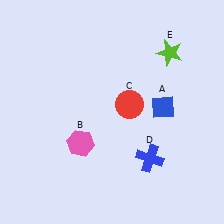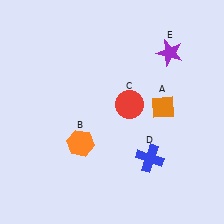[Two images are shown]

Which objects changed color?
A changed from blue to orange. B changed from pink to orange. E changed from lime to purple.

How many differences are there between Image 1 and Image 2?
There are 3 differences between the two images.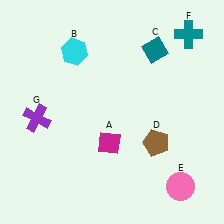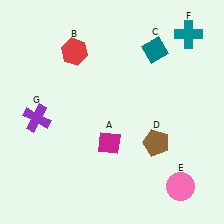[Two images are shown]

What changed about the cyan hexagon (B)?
In Image 1, B is cyan. In Image 2, it changed to red.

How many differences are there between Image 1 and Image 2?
There is 1 difference between the two images.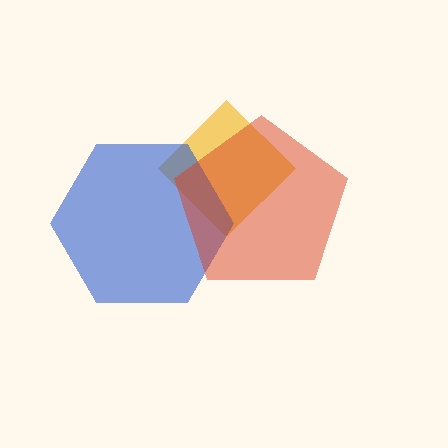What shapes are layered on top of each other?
The layered shapes are: a yellow diamond, a blue hexagon, a red pentagon.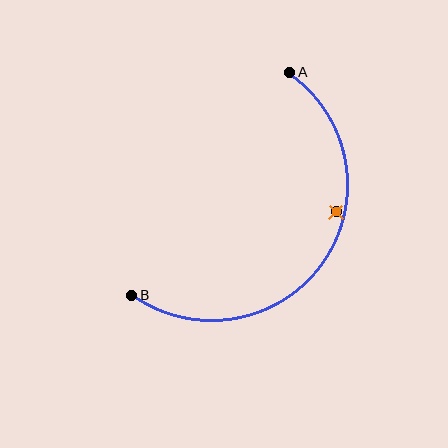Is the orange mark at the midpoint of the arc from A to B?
No — the orange mark does not lie on the arc at all. It sits slightly inside the curve.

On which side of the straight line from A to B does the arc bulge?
The arc bulges below and to the right of the straight line connecting A and B.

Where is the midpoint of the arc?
The arc midpoint is the point on the curve farthest from the straight line joining A and B. It sits below and to the right of that line.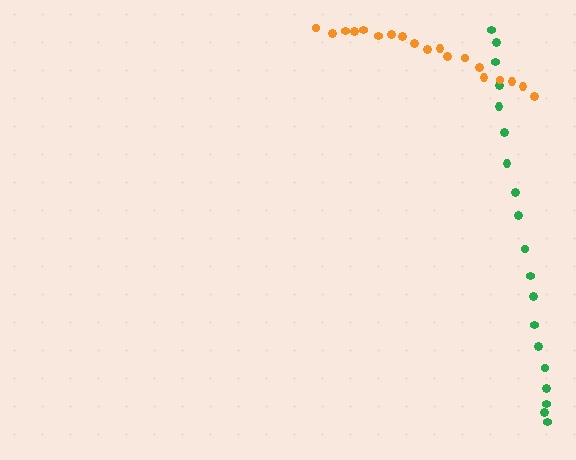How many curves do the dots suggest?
There are 2 distinct paths.